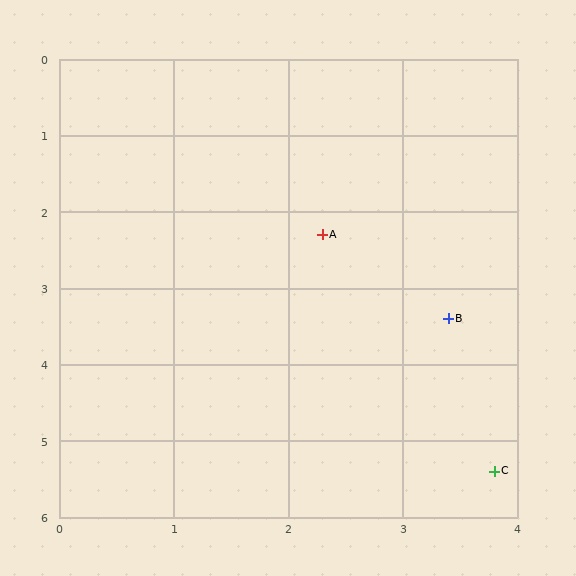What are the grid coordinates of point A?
Point A is at approximately (2.3, 2.3).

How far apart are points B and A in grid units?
Points B and A are about 1.6 grid units apart.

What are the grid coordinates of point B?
Point B is at approximately (3.4, 3.4).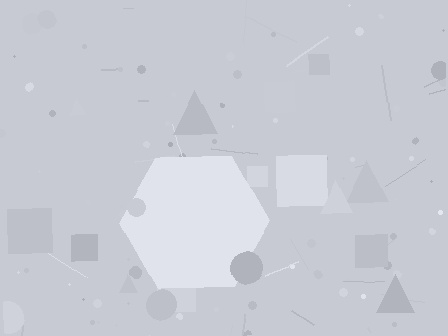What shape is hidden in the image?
A hexagon is hidden in the image.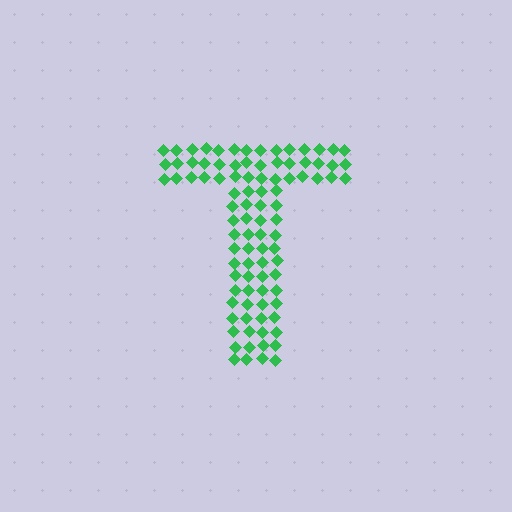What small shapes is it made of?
It is made of small diamonds.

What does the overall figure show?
The overall figure shows the letter T.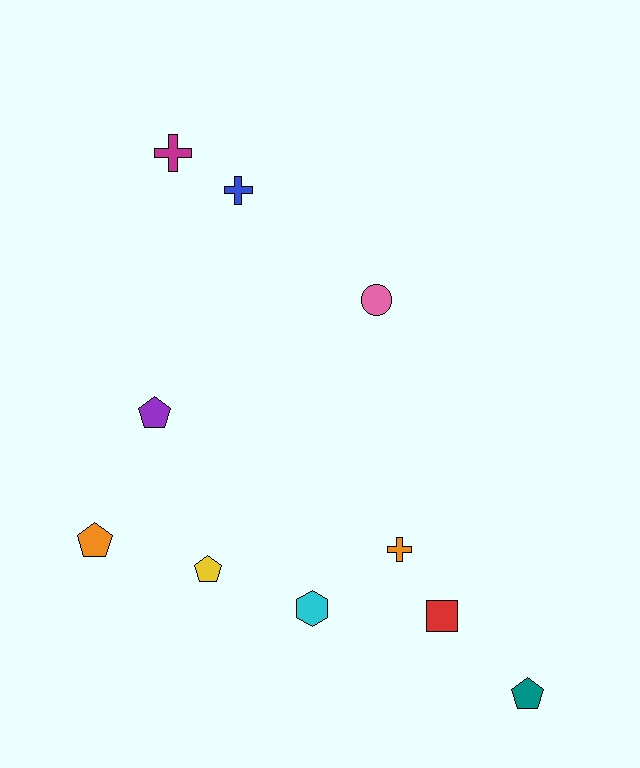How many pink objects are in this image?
There is 1 pink object.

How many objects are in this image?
There are 10 objects.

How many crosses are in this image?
There are 3 crosses.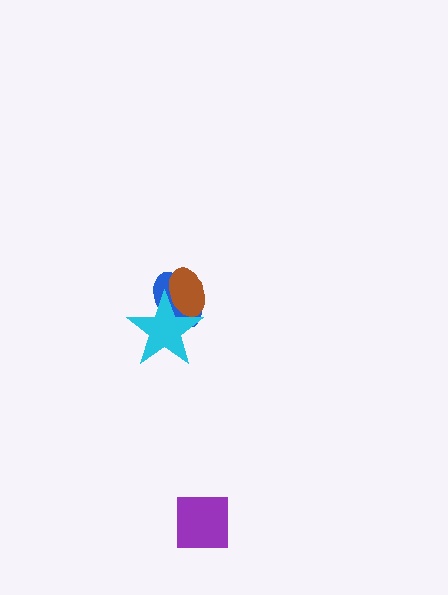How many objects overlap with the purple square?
0 objects overlap with the purple square.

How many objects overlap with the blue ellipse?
2 objects overlap with the blue ellipse.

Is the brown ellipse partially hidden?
Yes, it is partially covered by another shape.